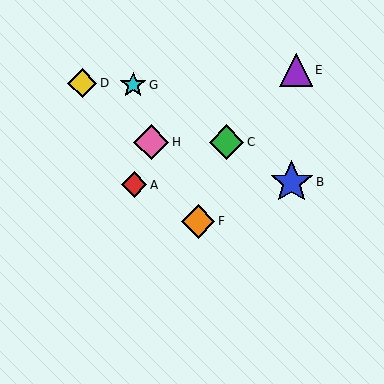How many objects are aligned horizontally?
2 objects (C, H) are aligned horizontally.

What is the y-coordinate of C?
Object C is at y≈142.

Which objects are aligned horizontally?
Objects C, H are aligned horizontally.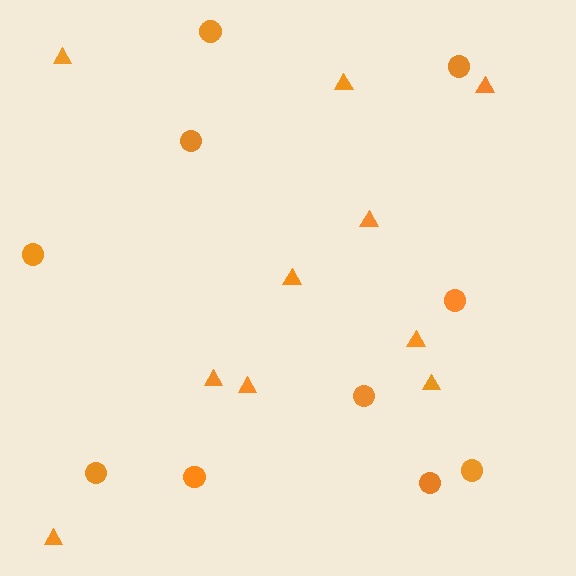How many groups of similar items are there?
There are 2 groups: one group of triangles (10) and one group of circles (10).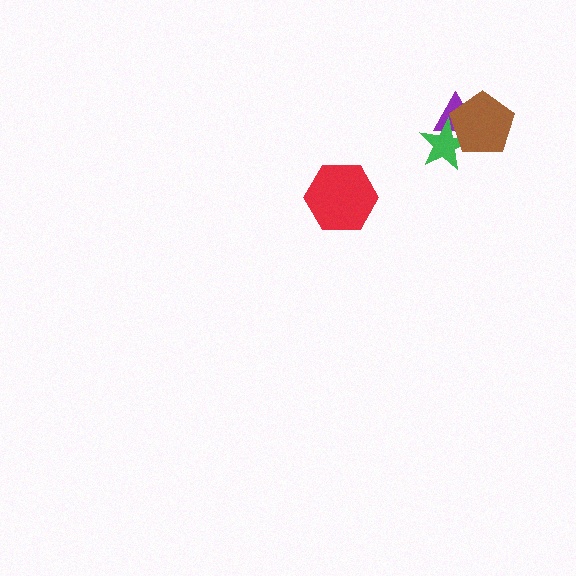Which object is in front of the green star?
The brown pentagon is in front of the green star.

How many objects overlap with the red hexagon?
0 objects overlap with the red hexagon.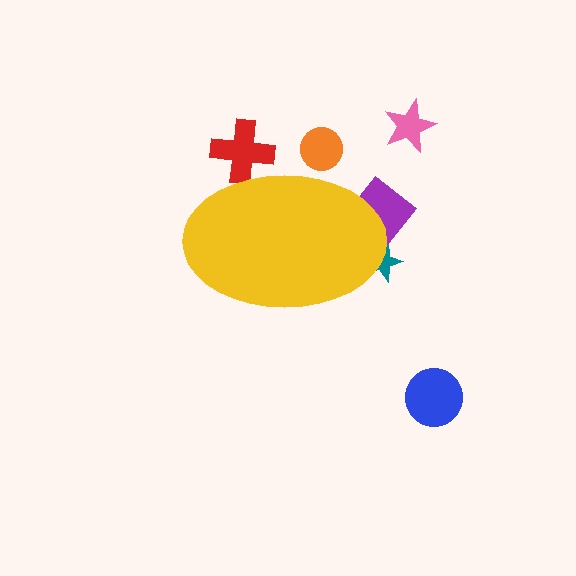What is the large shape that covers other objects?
A yellow ellipse.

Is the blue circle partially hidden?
No, the blue circle is fully visible.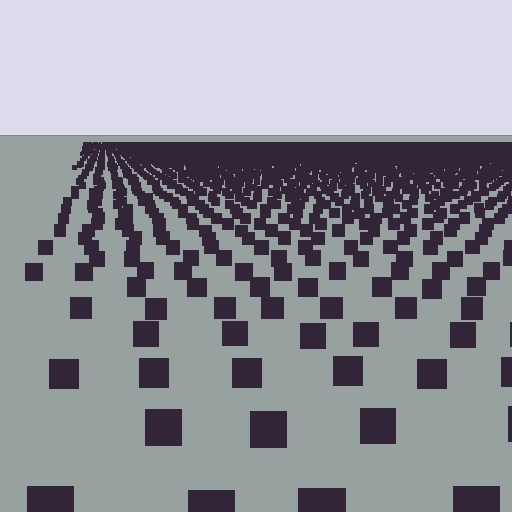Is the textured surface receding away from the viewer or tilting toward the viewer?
The surface is receding away from the viewer. Texture elements get smaller and denser toward the top.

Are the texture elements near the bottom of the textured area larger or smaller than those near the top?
Larger. Near the bottom, elements are closer to the viewer and appear at a bigger on-screen size.